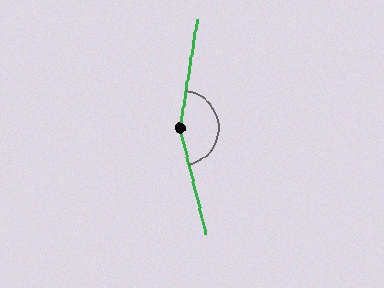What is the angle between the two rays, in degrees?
Approximately 158 degrees.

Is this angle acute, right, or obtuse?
It is obtuse.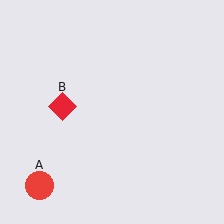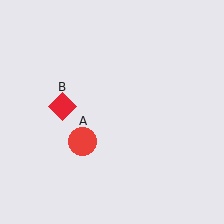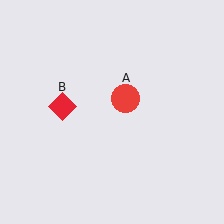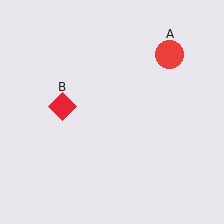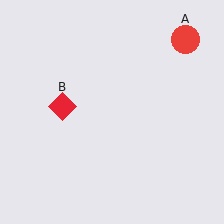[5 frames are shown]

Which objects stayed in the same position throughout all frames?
Red diamond (object B) remained stationary.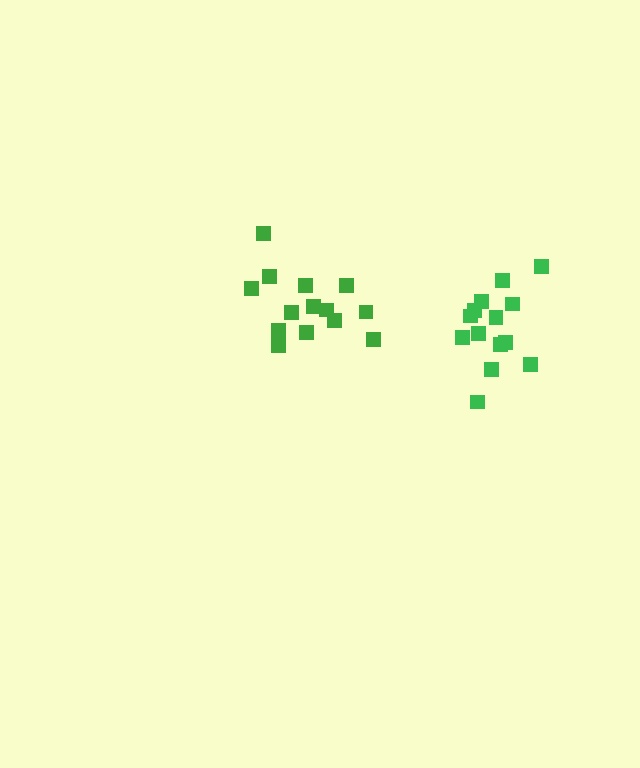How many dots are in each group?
Group 1: 14 dots, Group 2: 14 dots (28 total).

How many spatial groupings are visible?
There are 2 spatial groupings.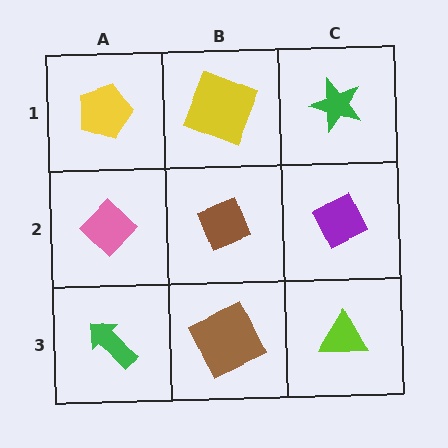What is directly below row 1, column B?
A brown diamond.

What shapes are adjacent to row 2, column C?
A green star (row 1, column C), a lime triangle (row 3, column C), a brown diamond (row 2, column B).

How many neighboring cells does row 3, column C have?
2.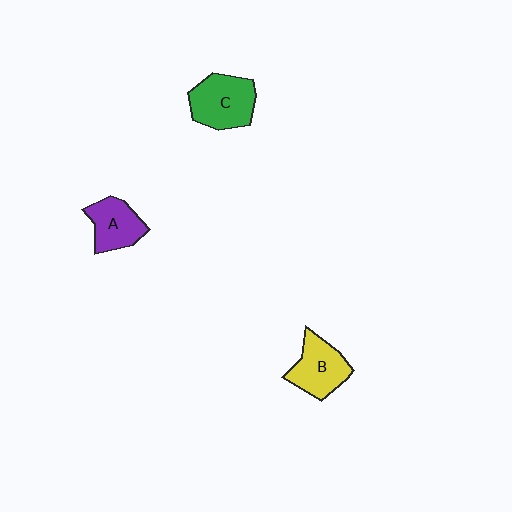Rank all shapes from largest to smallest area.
From largest to smallest: C (green), B (yellow), A (purple).